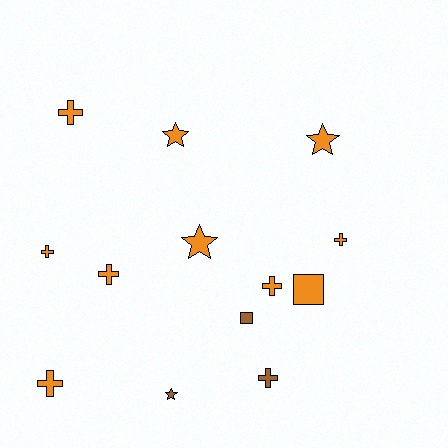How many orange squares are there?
There is 1 orange square.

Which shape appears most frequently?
Cross, with 7 objects.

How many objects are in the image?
There are 13 objects.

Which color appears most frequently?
Orange, with 10 objects.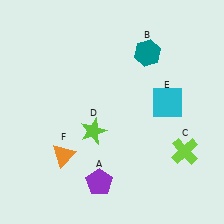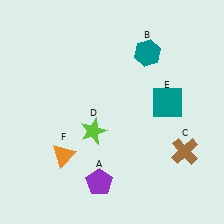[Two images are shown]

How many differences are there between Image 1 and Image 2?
There are 2 differences between the two images.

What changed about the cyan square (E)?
In Image 1, E is cyan. In Image 2, it changed to teal.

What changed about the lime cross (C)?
In Image 1, C is lime. In Image 2, it changed to brown.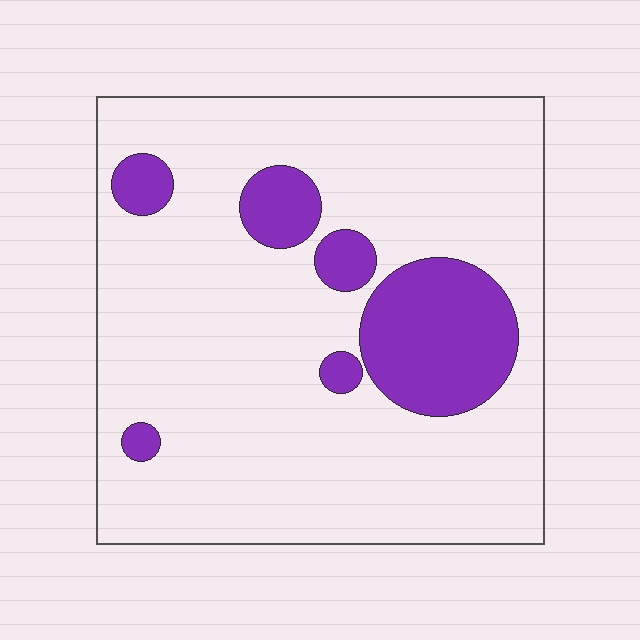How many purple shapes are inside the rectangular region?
6.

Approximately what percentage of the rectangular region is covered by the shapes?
Approximately 15%.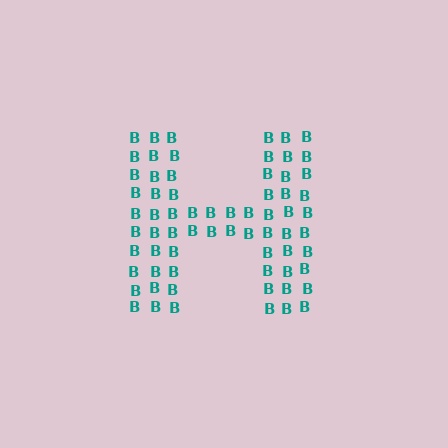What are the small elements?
The small elements are letter B's.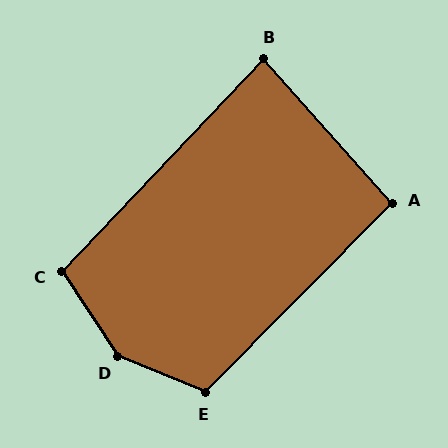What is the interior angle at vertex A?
Approximately 94 degrees (approximately right).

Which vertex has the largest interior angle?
D, at approximately 146 degrees.